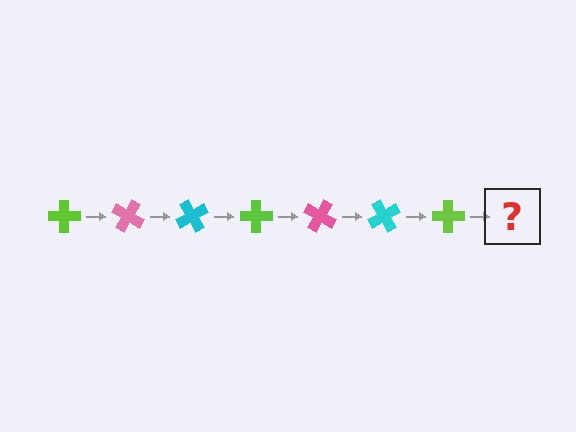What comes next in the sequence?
The next element should be a pink cross, rotated 210 degrees from the start.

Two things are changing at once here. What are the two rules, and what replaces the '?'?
The two rules are that it rotates 30 degrees each step and the color cycles through lime, pink, and cyan. The '?' should be a pink cross, rotated 210 degrees from the start.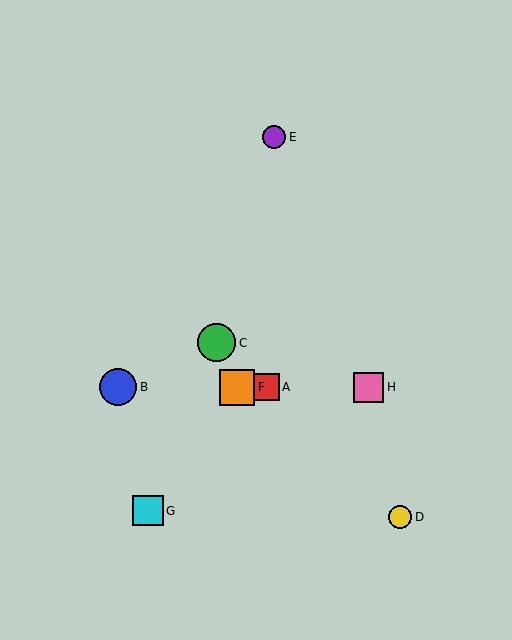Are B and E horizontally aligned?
No, B is at y≈387 and E is at y≈137.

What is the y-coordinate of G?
Object G is at y≈511.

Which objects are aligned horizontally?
Objects A, B, F, H are aligned horizontally.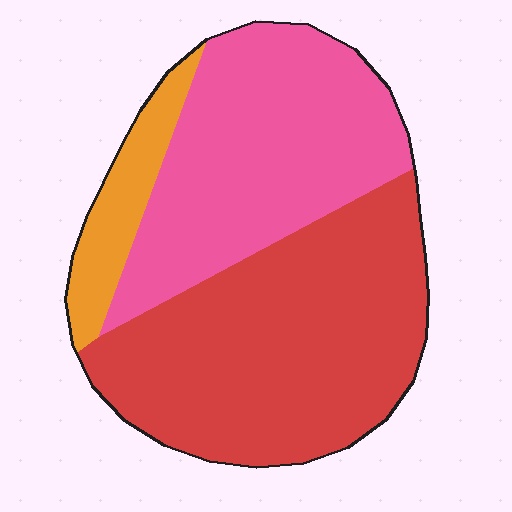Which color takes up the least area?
Orange, at roughly 10%.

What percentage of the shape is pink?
Pink takes up between a quarter and a half of the shape.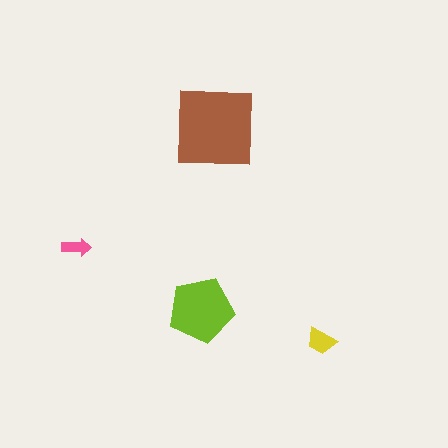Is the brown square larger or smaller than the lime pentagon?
Larger.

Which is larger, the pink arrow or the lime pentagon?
The lime pentagon.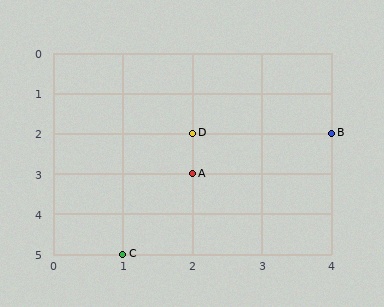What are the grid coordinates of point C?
Point C is at grid coordinates (1, 5).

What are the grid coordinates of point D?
Point D is at grid coordinates (2, 2).